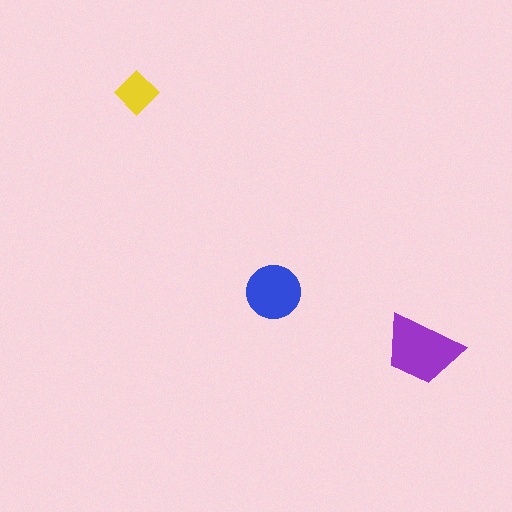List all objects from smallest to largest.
The yellow diamond, the blue circle, the purple trapezoid.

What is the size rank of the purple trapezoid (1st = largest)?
1st.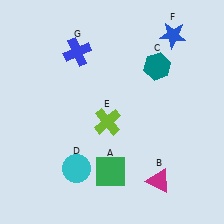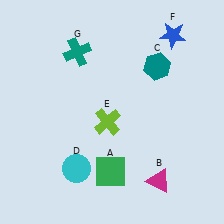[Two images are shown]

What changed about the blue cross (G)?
In Image 1, G is blue. In Image 2, it changed to teal.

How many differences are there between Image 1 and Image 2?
There is 1 difference between the two images.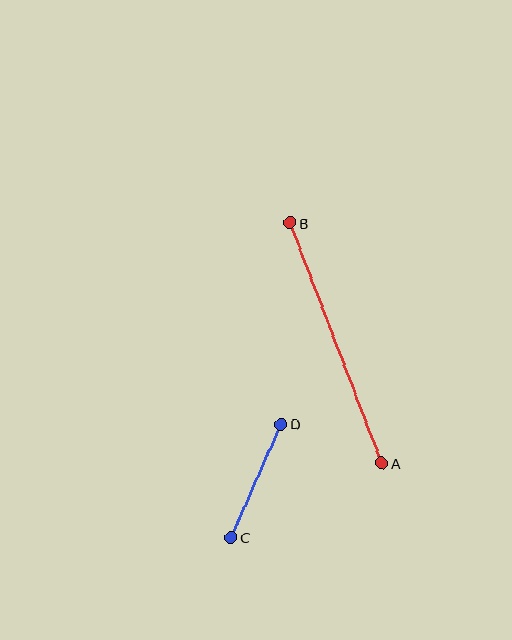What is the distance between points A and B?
The distance is approximately 257 pixels.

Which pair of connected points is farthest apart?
Points A and B are farthest apart.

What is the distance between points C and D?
The distance is approximately 124 pixels.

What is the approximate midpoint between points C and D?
The midpoint is at approximately (256, 481) pixels.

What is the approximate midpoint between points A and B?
The midpoint is at approximately (336, 343) pixels.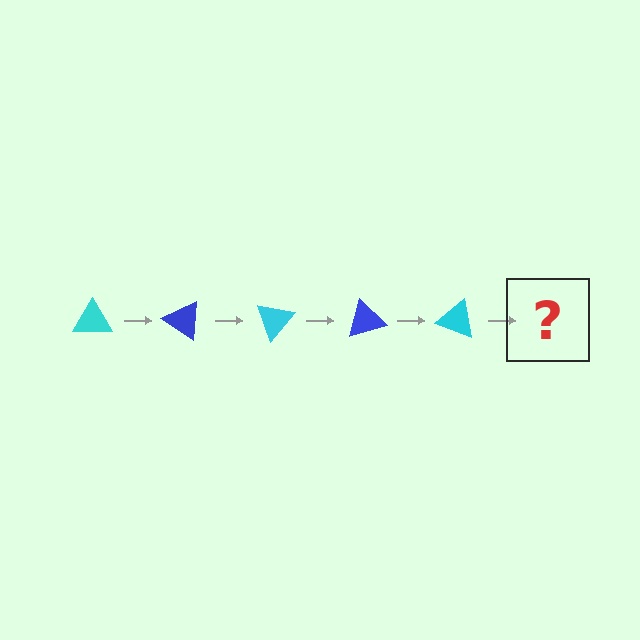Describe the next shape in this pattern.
It should be a blue triangle, rotated 175 degrees from the start.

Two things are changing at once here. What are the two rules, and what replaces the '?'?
The two rules are that it rotates 35 degrees each step and the color cycles through cyan and blue. The '?' should be a blue triangle, rotated 175 degrees from the start.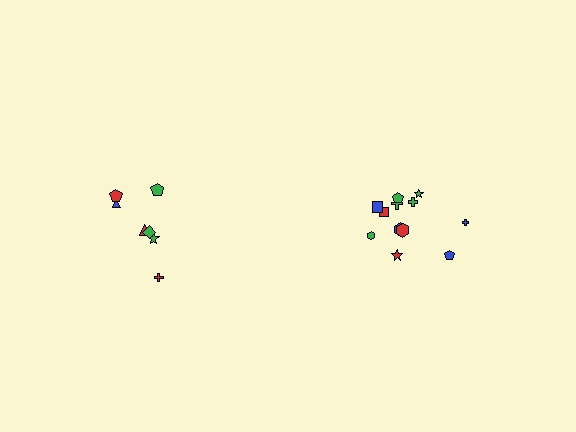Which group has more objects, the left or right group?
The right group.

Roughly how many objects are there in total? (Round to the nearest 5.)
Roughly 20 objects in total.